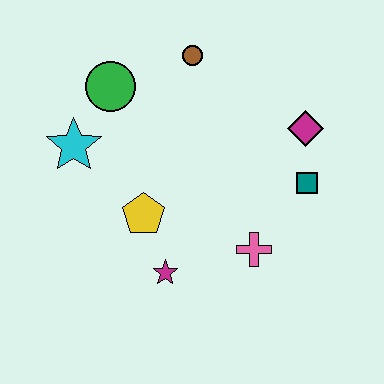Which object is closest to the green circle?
The cyan star is closest to the green circle.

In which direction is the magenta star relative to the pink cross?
The magenta star is to the left of the pink cross.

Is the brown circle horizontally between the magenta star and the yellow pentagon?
No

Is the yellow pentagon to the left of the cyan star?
No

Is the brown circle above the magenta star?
Yes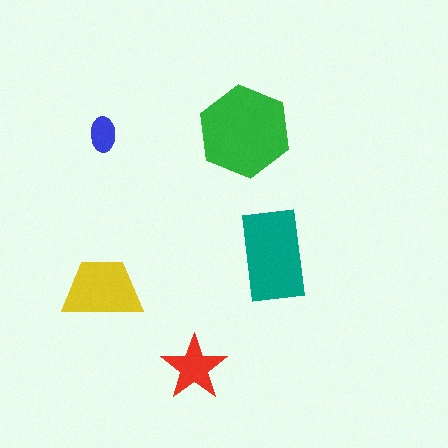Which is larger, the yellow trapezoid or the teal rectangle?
The teal rectangle.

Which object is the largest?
The green hexagon.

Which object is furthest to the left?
The yellow trapezoid is leftmost.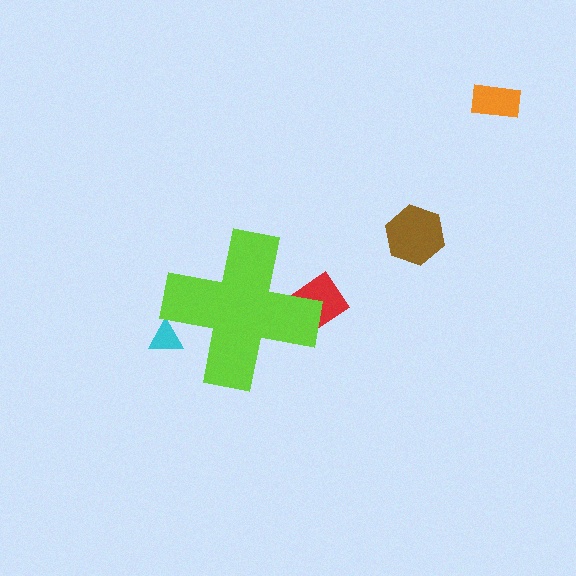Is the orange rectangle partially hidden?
No, the orange rectangle is fully visible.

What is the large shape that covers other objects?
A lime cross.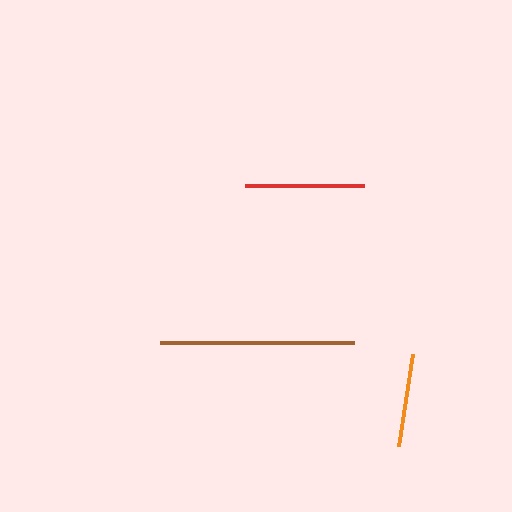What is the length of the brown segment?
The brown segment is approximately 195 pixels long.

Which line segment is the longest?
The brown line is the longest at approximately 195 pixels.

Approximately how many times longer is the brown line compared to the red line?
The brown line is approximately 1.6 times the length of the red line.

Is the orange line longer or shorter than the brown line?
The brown line is longer than the orange line.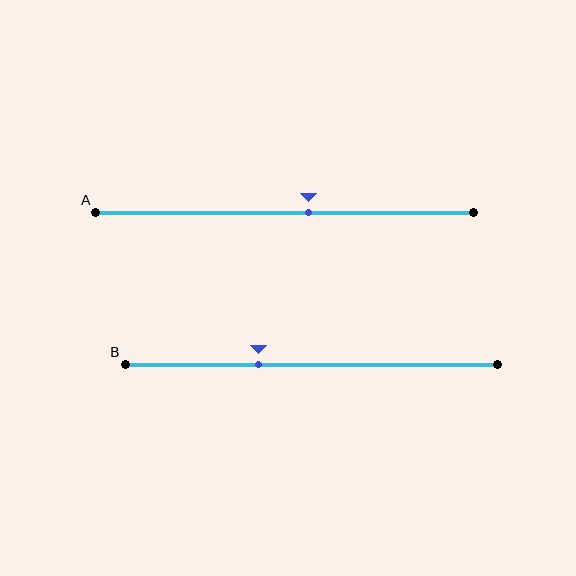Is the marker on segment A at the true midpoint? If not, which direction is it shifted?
No, the marker on segment A is shifted to the right by about 6% of the segment length.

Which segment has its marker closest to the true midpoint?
Segment A has its marker closest to the true midpoint.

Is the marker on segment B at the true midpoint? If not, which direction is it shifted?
No, the marker on segment B is shifted to the left by about 14% of the segment length.